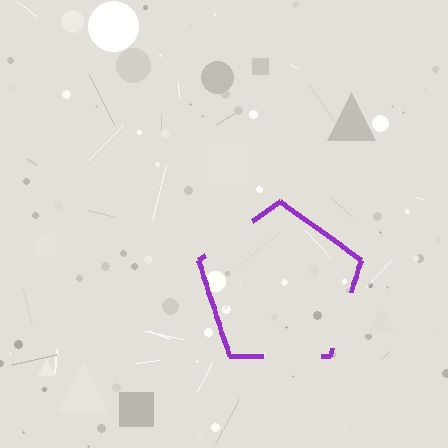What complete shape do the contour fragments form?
The contour fragments form a pentagon.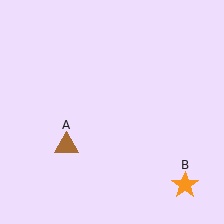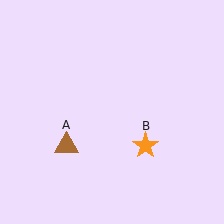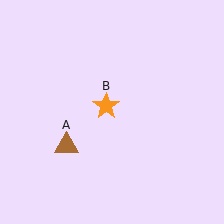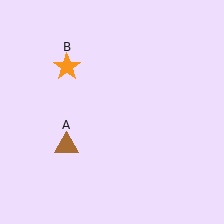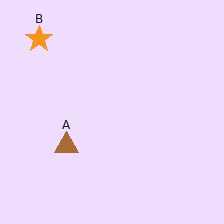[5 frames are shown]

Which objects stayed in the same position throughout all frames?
Brown triangle (object A) remained stationary.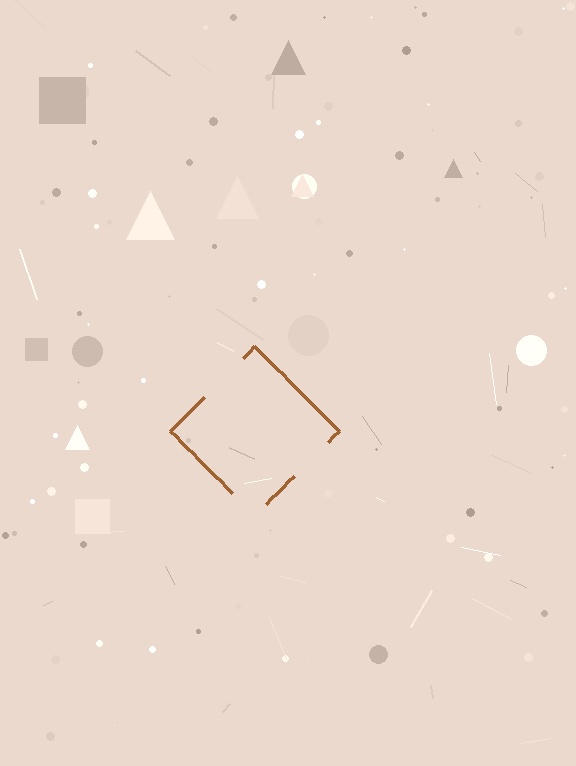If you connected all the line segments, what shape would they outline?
They would outline a diamond.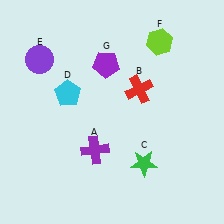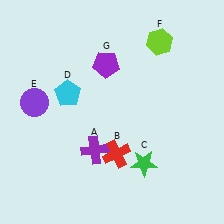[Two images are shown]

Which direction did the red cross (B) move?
The red cross (B) moved down.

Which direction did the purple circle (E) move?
The purple circle (E) moved down.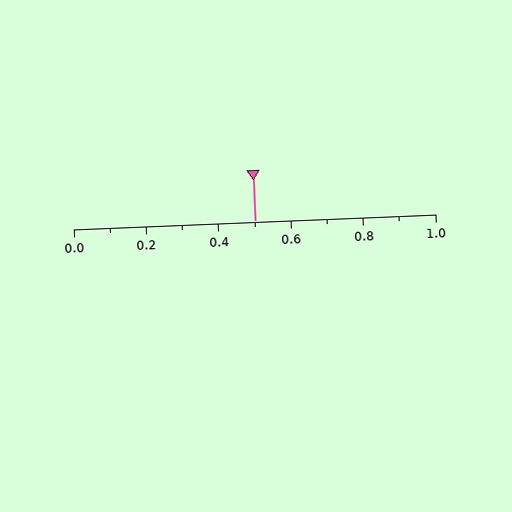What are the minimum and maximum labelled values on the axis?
The axis runs from 0.0 to 1.0.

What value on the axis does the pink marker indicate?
The marker indicates approximately 0.5.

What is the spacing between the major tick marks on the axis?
The major ticks are spaced 0.2 apart.